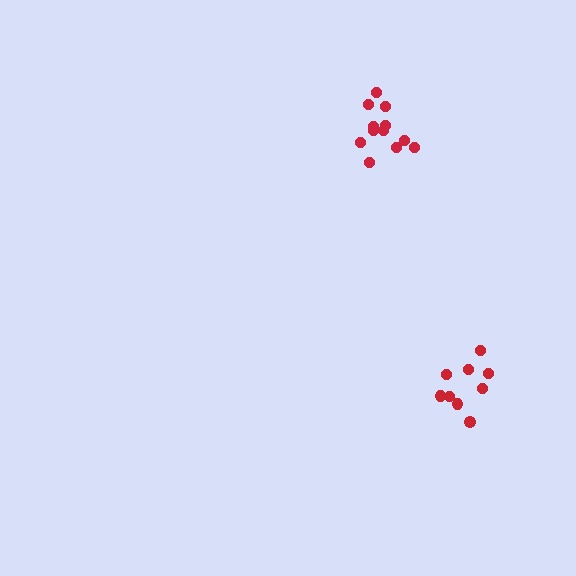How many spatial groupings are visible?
There are 2 spatial groupings.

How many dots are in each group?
Group 1: 9 dots, Group 2: 12 dots (21 total).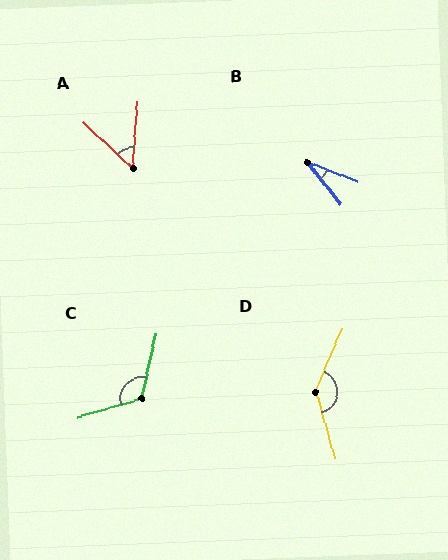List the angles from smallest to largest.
B (30°), A (52°), C (119°), D (142°).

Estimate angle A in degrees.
Approximately 52 degrees.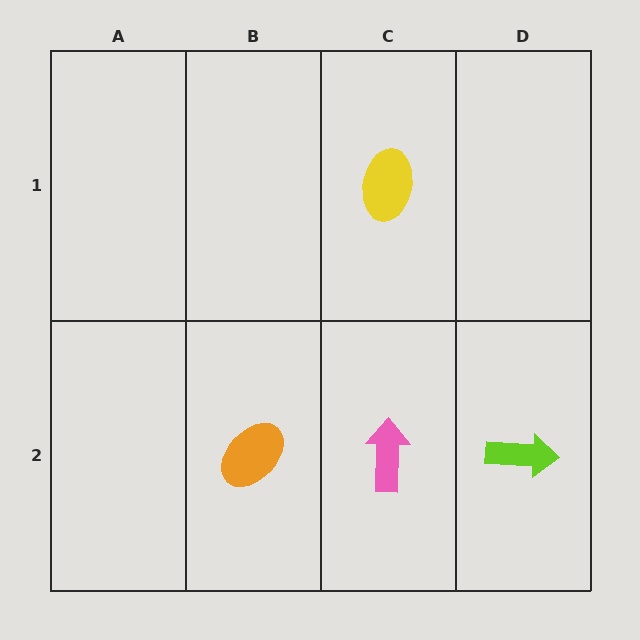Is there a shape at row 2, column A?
No, that cell is empty.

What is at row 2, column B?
An orange ellipse.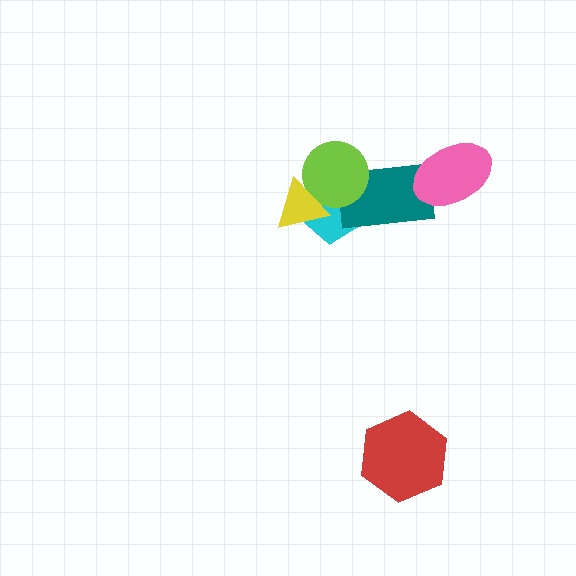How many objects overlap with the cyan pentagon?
3 objects overlap with the cyan pentagon.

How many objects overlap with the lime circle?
3 objects overlap with the lime circle.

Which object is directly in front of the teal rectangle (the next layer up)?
The lime circle is directly in front of the teal rectangle.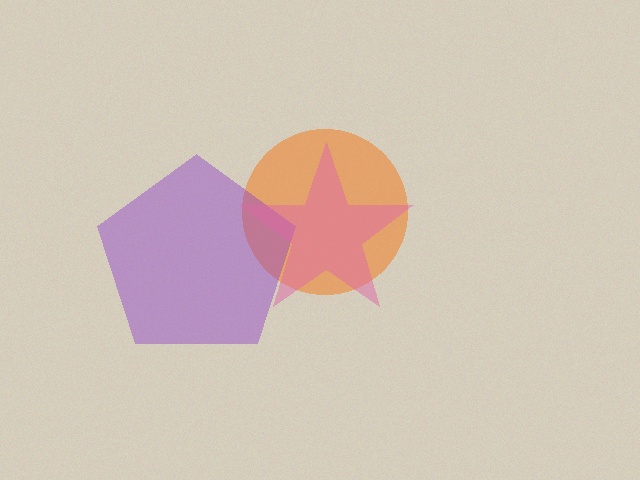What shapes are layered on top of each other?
The layered shapes are: an orange circle, a purple pentagon, a pink star.